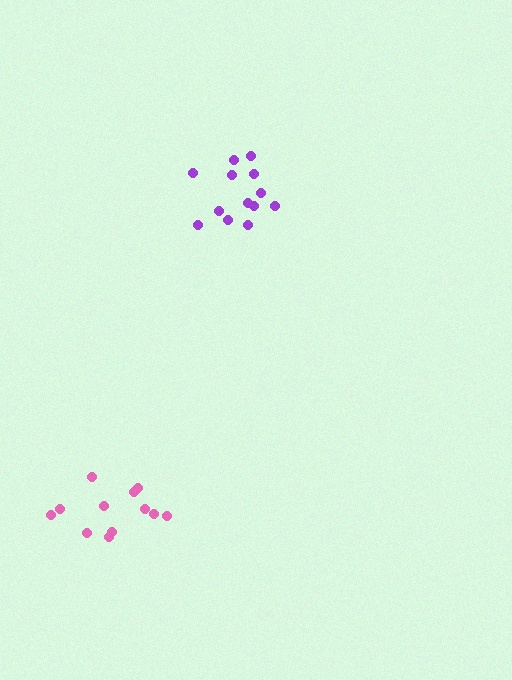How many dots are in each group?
Group 1: 13 dots, Group 2: 12 dots (25 total).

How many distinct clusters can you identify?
There are 2 distinct clusters.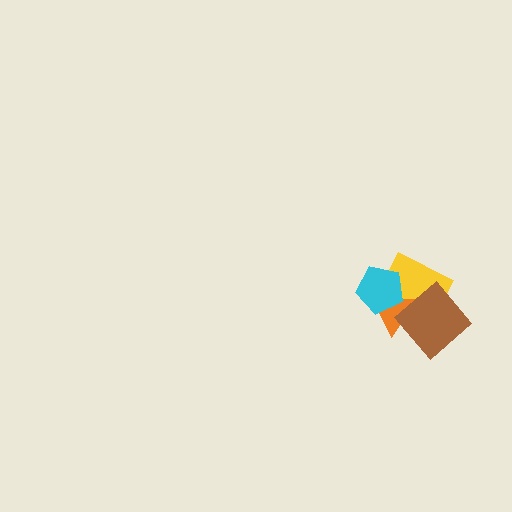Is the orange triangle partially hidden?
Yes, it is partially covered by another shape.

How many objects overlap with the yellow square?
3 objects overlap with the yellow square.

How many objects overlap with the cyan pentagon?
2 objects overlap with the cyan pentagon.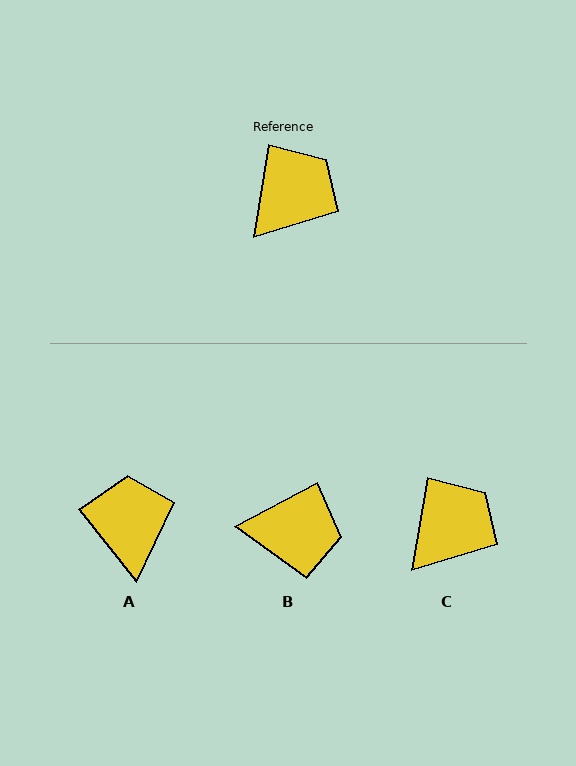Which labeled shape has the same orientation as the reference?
C.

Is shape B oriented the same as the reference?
No, it is off by about 52 degrees.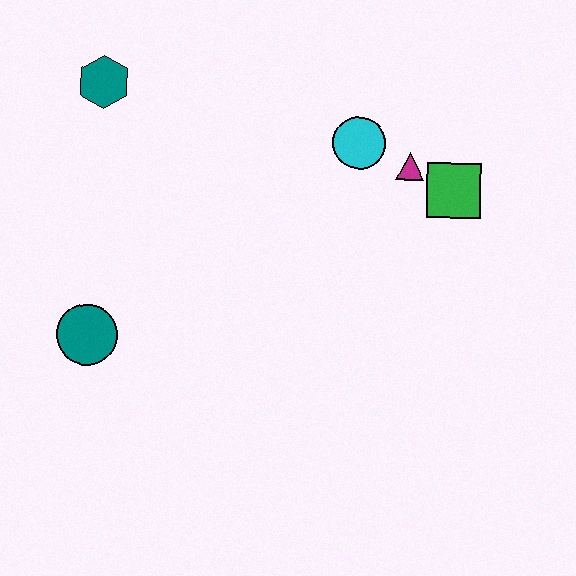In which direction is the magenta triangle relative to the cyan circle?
The magenta triangle is to the right of the cyan circle.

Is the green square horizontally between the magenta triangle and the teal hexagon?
No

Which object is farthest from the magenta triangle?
The teal circle is farthest from the magenta triangle.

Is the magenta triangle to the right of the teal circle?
Yes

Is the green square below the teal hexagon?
Yes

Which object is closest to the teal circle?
The teal hexagon is closest to the teal circle.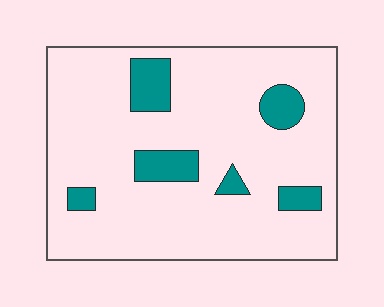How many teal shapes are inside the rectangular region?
6.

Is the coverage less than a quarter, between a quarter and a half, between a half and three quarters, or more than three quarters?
Less than a quarter.